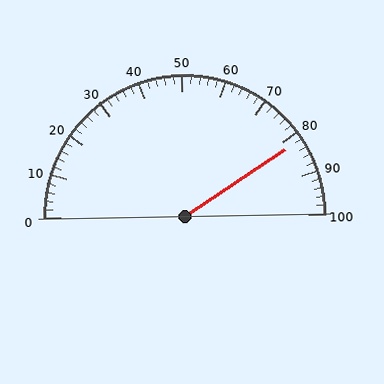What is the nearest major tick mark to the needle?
The nearest major tick mark is 80.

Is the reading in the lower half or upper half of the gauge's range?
The reading is in the upper half of the range (0 to 100).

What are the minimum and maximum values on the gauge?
The gauge ranges from 0 to 100.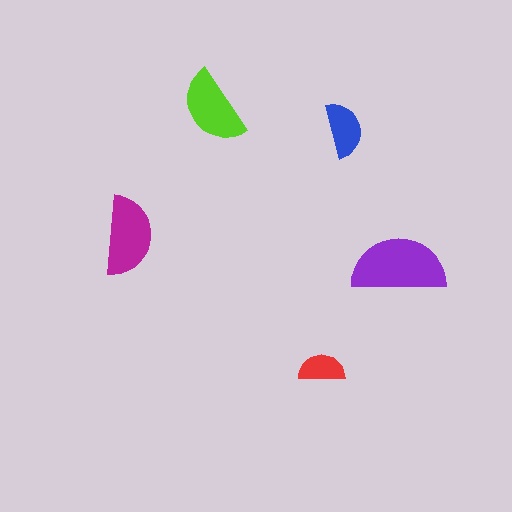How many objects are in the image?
There are 5 objects in the image.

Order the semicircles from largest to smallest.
the purple one, the magenta one, the lime one, the blue one, the red one.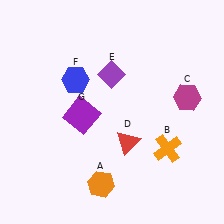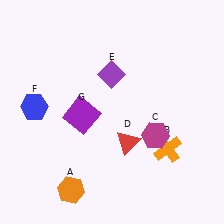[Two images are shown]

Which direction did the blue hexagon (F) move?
The blue hexagon (F) moved left.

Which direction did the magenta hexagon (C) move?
The magenta hexagon (C) moved down.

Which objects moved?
The objects that moved are: the orange hexagon (A), the magenta hexagon (C), the blue hexagon (F).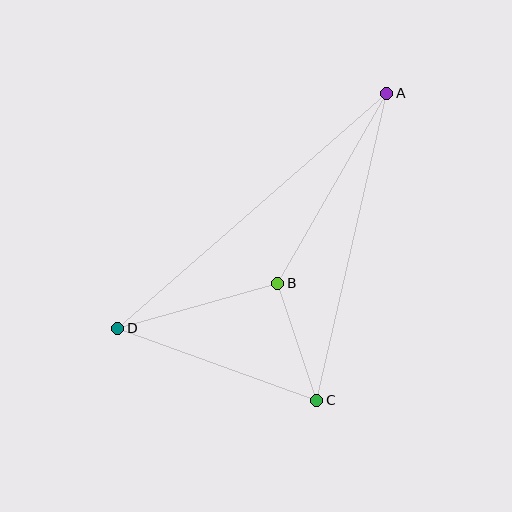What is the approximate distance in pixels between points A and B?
The distance between A and B is approximately 219 pixels.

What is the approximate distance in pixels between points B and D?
The distance between B and D is approximately 166 pixels.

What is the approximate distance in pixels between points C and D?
The distance between C and D is approximately 212 pixels.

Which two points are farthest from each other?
Points A and D are farthest from each other.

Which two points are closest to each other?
Points B and C are closest to each other.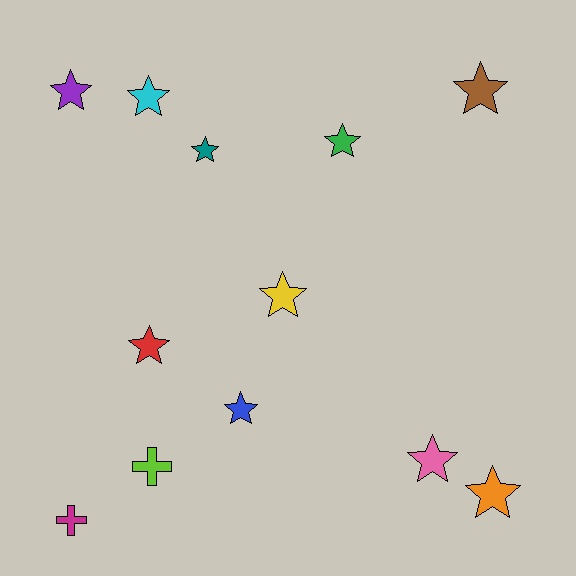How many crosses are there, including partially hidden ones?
There are 2 crosses.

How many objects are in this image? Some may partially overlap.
There are 12 objects.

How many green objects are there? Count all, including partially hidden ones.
There is 1 green object.